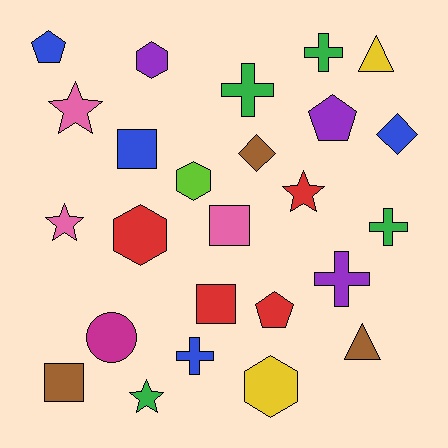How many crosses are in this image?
There are 5 crosses.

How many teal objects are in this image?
There are no teal objects.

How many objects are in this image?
There are 25 objects.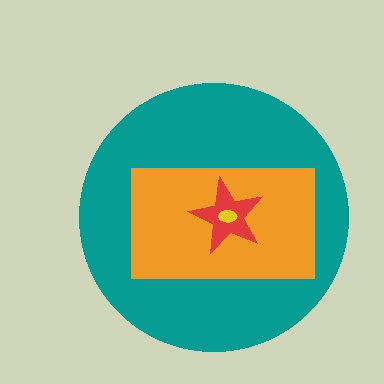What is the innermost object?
The yellow ellipse.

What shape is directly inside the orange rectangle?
The red star.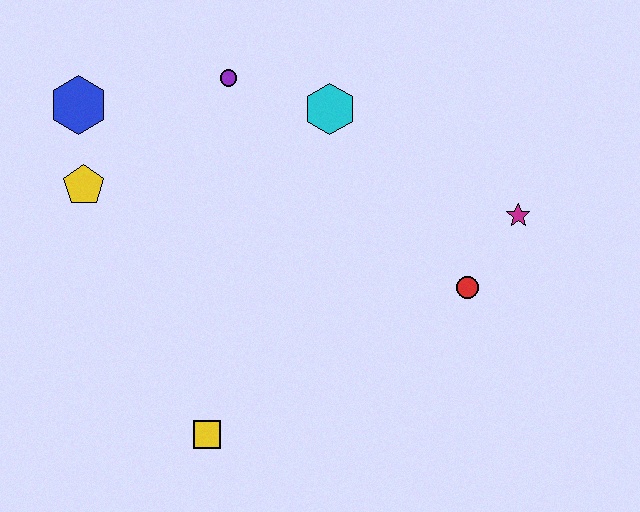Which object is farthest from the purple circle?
The yellow square is farthest from the purple circle.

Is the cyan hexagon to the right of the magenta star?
No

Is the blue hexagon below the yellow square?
No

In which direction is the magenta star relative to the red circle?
The magenta star is above the red circle.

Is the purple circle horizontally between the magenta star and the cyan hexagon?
No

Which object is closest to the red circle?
The magenta star is closest to the red circle.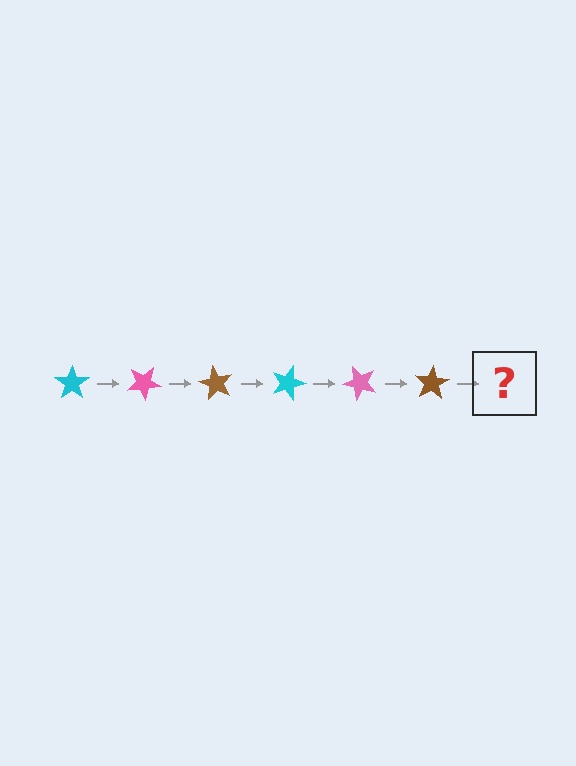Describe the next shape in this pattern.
It should be a cyan star, rotated 180 degrees from the start.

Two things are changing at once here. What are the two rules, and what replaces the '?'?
The two rules are that it rotates 30 degrees each step and the color cycles through cyan, pink, and brown. The '?' should be a cyan star, rotated 180 degrees from the start.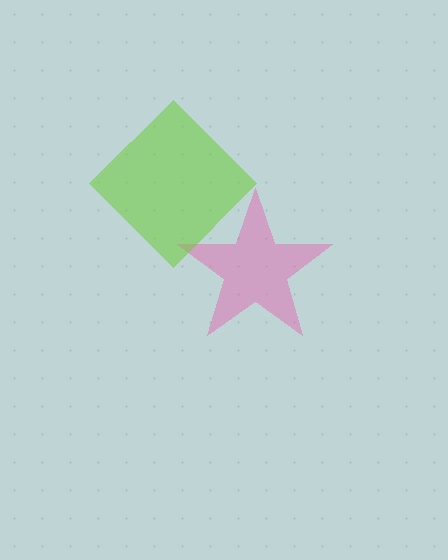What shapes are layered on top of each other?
The layered shapes are: a pink star, a lime diamond.